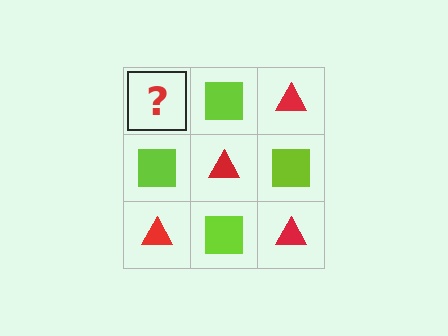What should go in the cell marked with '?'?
The missing cell should contain a red triangle.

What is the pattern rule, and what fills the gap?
The rule is that it alternates red triangle and lime square in a checkerboard pattern. The gap should be filled with a red triangle.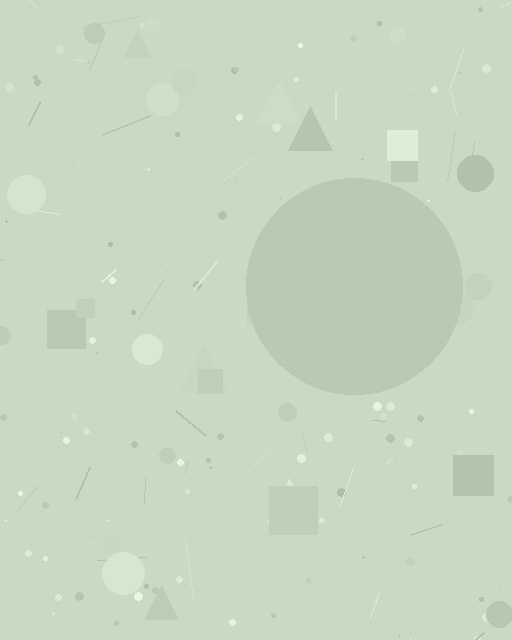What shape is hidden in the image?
A circle is hidden in the image.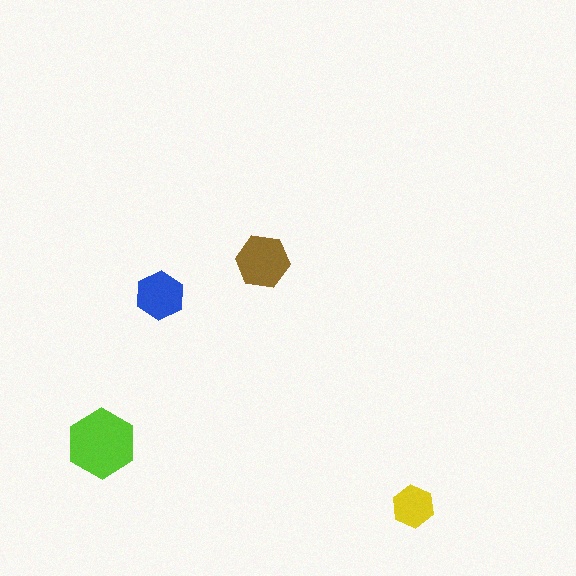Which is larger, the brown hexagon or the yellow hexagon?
The brown one.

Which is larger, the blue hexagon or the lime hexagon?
The lime one.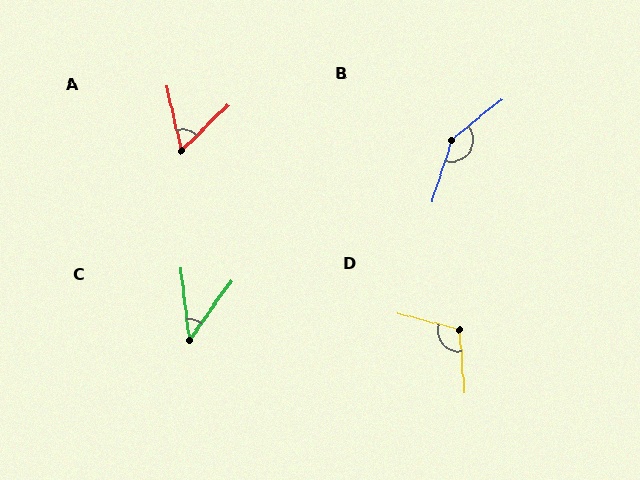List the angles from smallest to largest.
C (42°), A (58°), D (109°), B (147°).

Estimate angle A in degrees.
Approximately 58 degrees.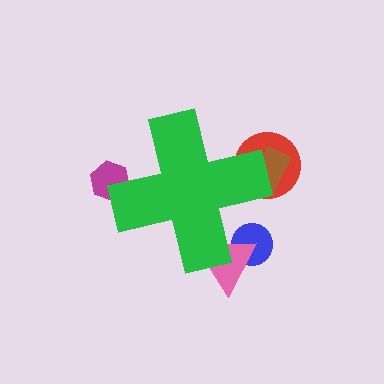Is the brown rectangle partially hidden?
Yes, the brown rectangle is partially hidden behind the green cross.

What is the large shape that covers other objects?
A green cross.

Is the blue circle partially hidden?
Yes, the blue circle is partially hidden behind the green cross.